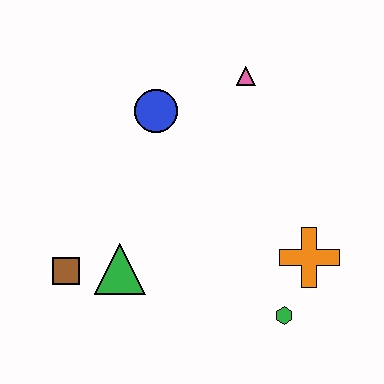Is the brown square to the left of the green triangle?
Yes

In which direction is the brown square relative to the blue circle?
The brown square is below the blue circle.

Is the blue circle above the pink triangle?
No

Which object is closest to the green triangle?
The brown square is closest to the green triangle.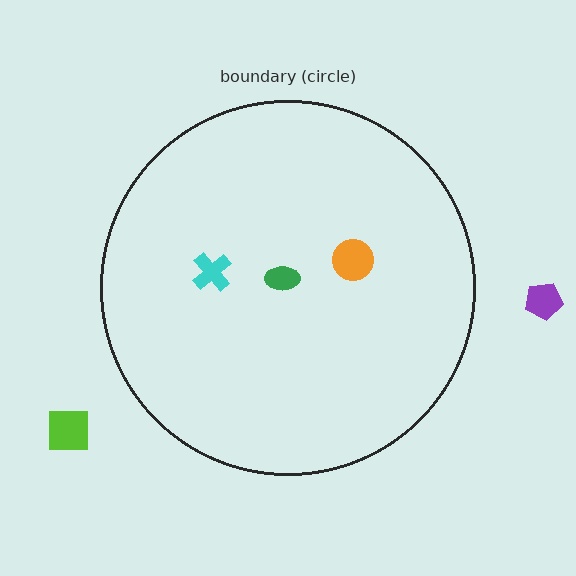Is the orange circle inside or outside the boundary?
Inside.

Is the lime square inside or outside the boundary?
Outside.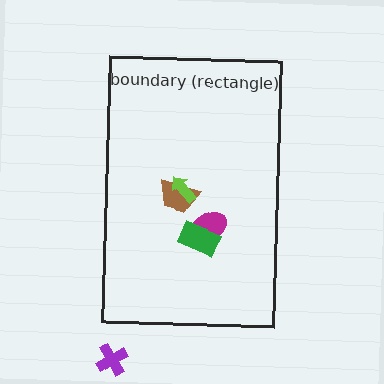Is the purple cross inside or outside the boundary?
Outside.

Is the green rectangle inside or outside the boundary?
Inside.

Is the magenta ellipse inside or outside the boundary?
Inside.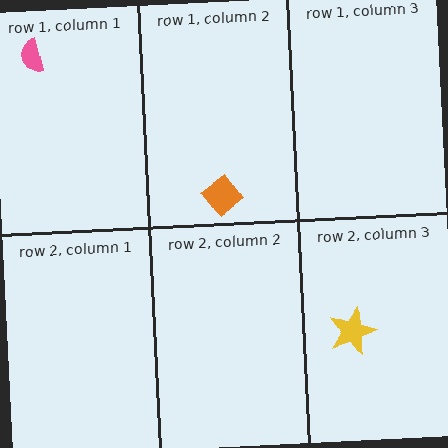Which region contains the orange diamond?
The row 1, column 2 region.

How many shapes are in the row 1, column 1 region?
1.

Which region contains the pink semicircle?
The row 1, column 1 region.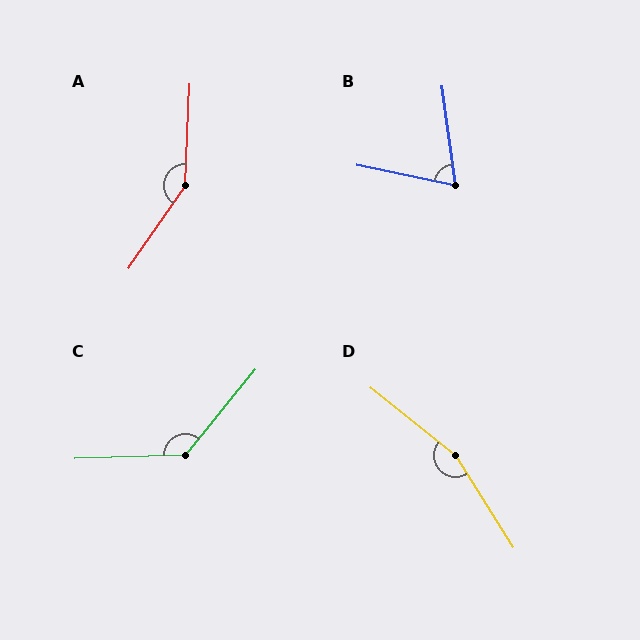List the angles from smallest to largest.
B (71°), C (131°), A (148°), D (161°).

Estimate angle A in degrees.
Approximately 148 degrees.